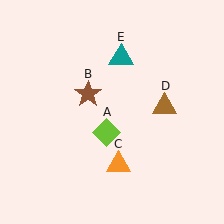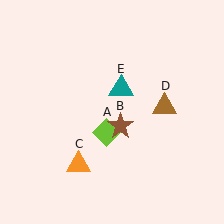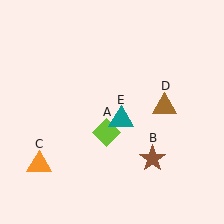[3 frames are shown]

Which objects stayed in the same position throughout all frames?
Lime diamond (object A) and brown triangle (object D) remained stationary.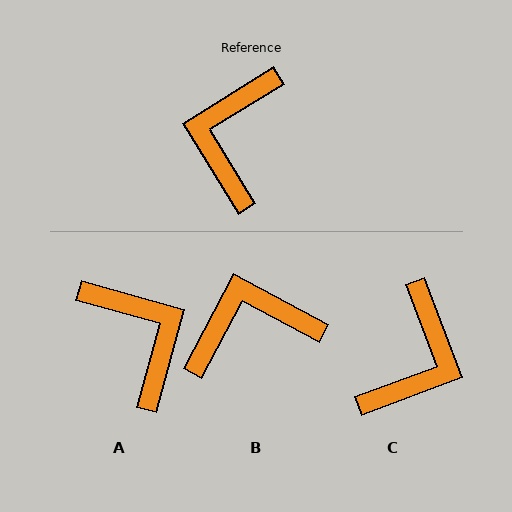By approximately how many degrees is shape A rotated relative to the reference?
Approximately 137 degrees clockwise.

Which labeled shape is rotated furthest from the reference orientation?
C, about 169 degrees away.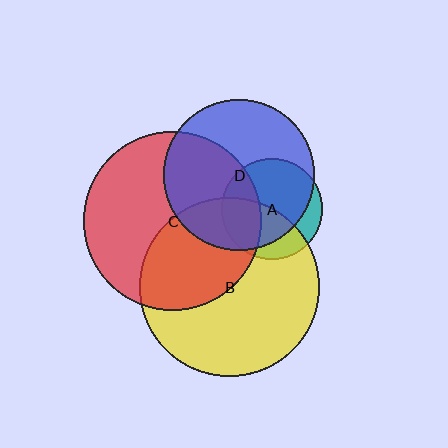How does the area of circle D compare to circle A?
Approximately 2.3 times.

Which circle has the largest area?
Circle B (yellow).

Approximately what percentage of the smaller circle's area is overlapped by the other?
Approximately 40%.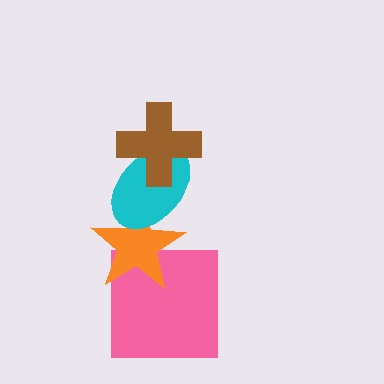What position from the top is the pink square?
The pink square is 4th from the top.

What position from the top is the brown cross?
The brown cross is 1st from the top.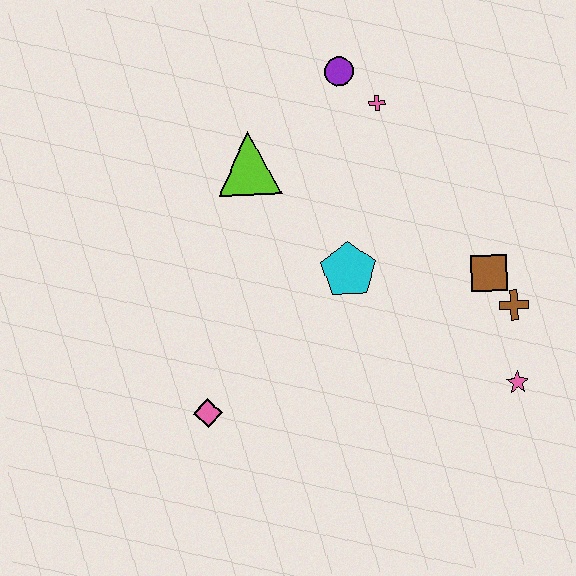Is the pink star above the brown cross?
No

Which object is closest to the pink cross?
The purple circle is closest to the pink cross.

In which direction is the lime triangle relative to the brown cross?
The lime triangle is to the left of the brown cross.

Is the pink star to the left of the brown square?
No